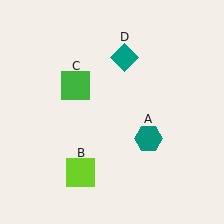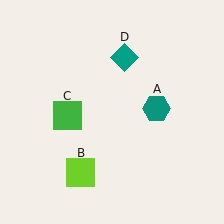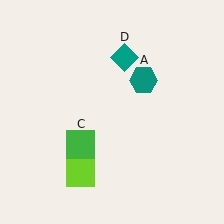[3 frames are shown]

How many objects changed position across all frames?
2 objects changed position: teal hexagon (object A), green square (object C).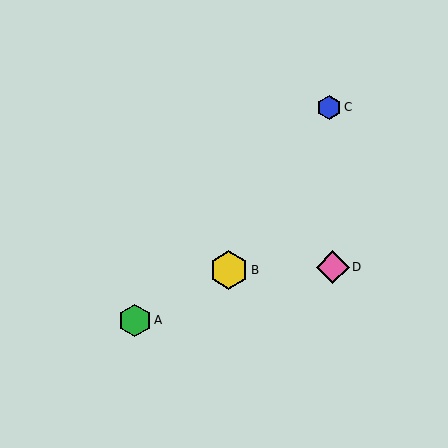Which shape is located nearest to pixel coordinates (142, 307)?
The green hexagon (labeled A) at (135, 320) is nearest to that location.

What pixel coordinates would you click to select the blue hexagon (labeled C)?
Click at (329, 107) to select the blue hexagon C.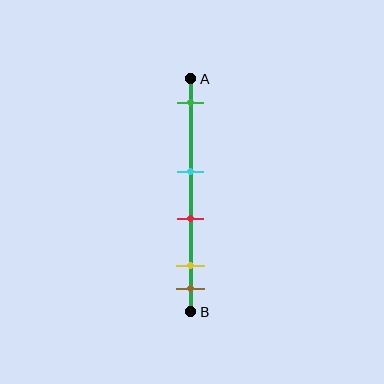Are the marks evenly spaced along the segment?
No, the marks are not evenly spaced.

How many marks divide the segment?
There are 5 marks dividing the segment.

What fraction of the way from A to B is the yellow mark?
The yellow mark is approximately 80% (0.8) of the way from A to B.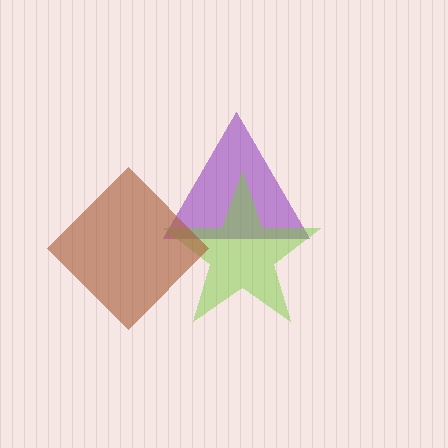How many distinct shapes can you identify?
There are 3 distinct shapes: a purple triangle, a lime star, a brown diamond.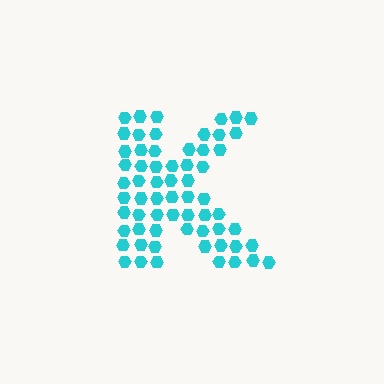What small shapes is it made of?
It is made of small hexagons.